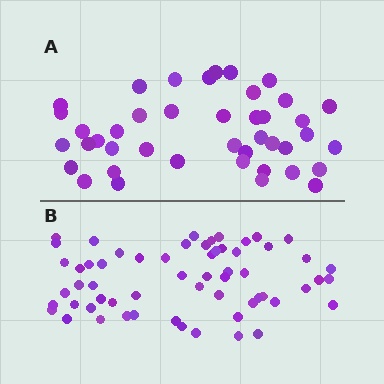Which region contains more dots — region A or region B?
Region B (the bottom region) has more dots.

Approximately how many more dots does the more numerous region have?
Region B has approximately 20 more dots than region A.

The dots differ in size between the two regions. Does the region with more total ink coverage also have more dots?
No. Region A has more total ink coverage because its dots are larger, but region B actually contains more individual dots. Total area can be misleading — the number of items is what matters here.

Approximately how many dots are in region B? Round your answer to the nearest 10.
About 60 dots.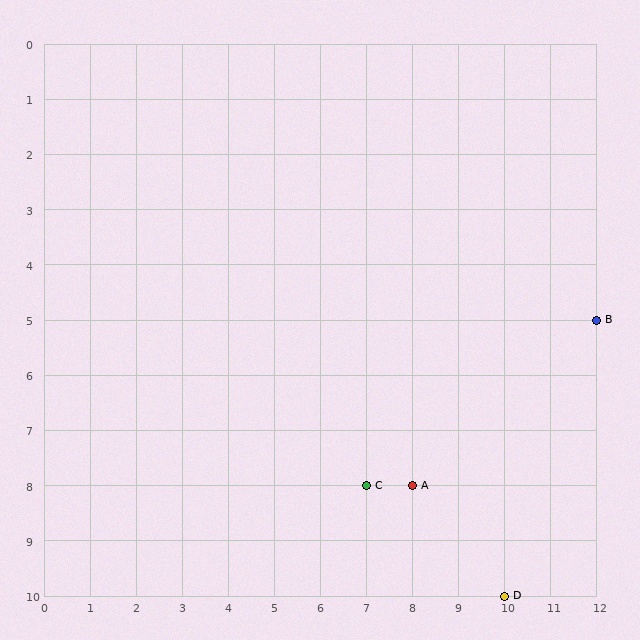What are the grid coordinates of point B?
Point B is at grid coordinates (12, 5).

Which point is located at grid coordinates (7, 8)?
Point C is at (7, 8).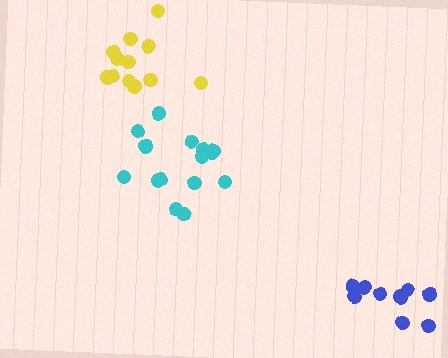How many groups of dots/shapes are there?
There are 3 groups.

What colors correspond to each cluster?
The clusters are colored: blue, cyan, yellow.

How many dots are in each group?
Group 1: 9 dots, Group 2: 15 dots, Group 3: 13 dots (37 total).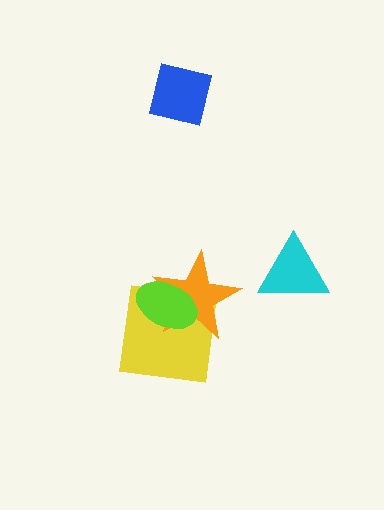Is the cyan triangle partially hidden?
No, no other shape covers it.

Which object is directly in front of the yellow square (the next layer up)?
The orange star is directly in front of the yellow square.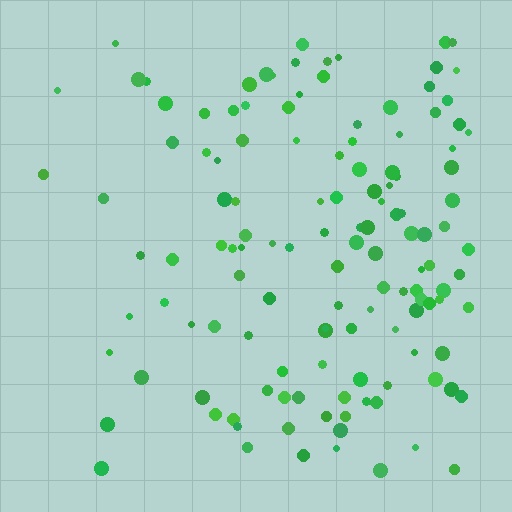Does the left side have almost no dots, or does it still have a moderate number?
Still a moderate number, just noticeably fewer than the right.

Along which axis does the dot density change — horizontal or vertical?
Horizontal.